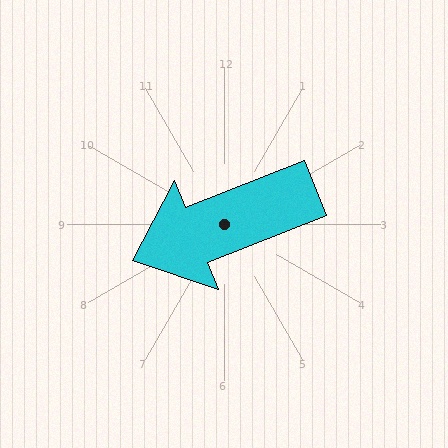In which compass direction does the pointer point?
West.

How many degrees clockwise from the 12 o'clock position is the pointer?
Approximately 248 degrees.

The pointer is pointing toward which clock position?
Roughly 8 o'clock.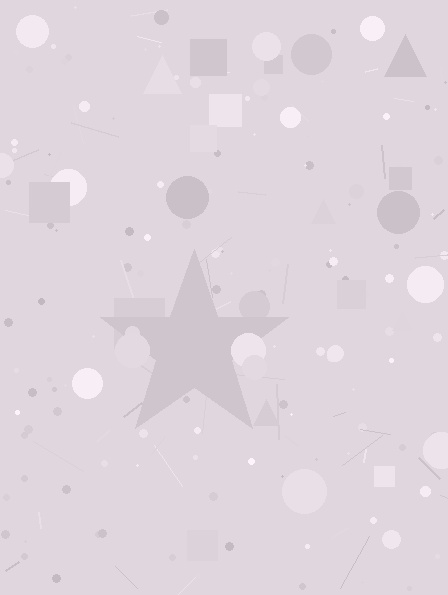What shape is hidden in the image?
A star is hidden in the image.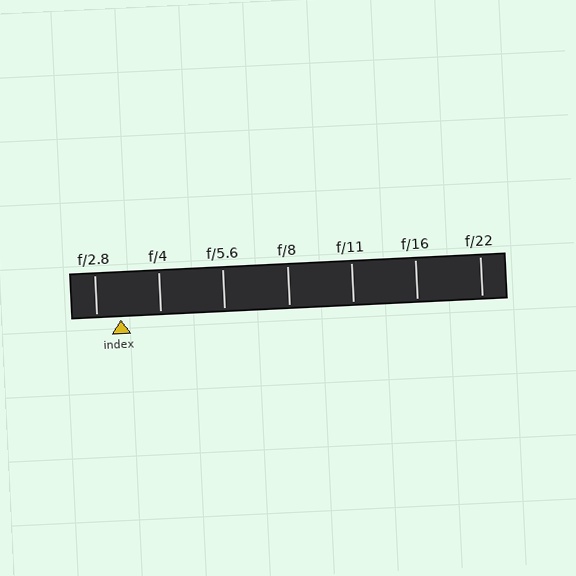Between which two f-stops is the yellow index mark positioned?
The index mark is between f/2.8 and f/4.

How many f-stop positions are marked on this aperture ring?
There are 7 f-stop positions marked.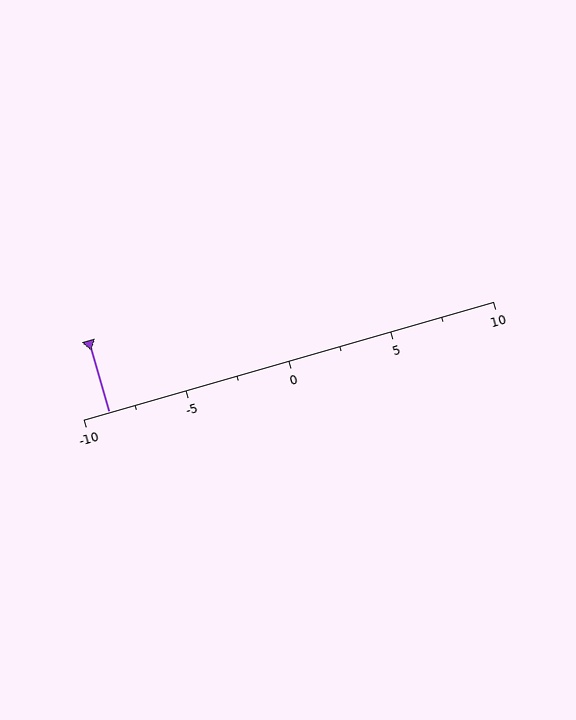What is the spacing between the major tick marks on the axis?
The major ticks are spaced 5 apart.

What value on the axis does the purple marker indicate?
The marker indicates approximately -8.8.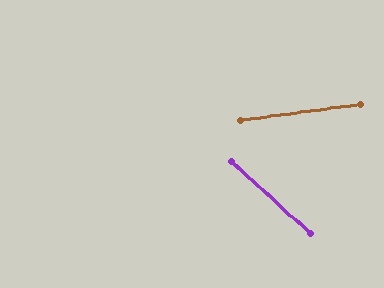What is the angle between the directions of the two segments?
Approximately 50 degrees.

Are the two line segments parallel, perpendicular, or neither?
Neither parallel nor perpendicular — they differ by about 50°.